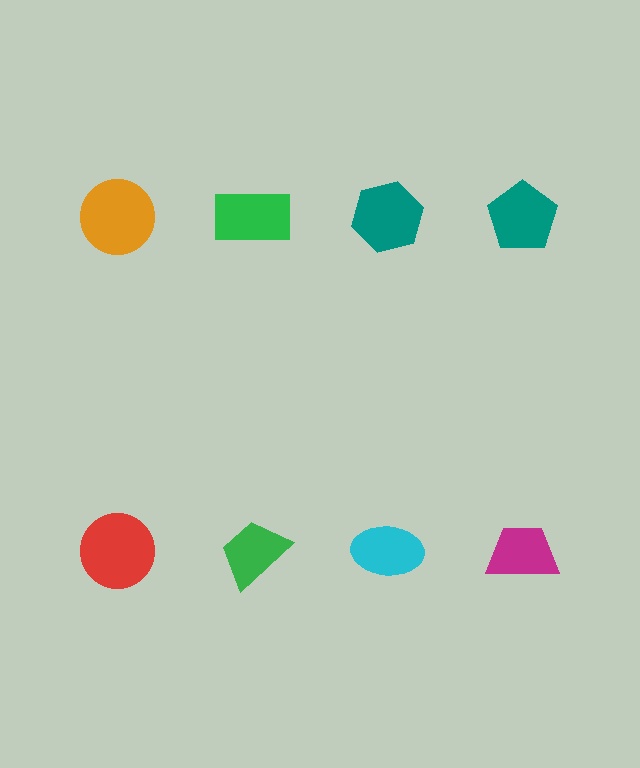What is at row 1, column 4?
A teal pentagon.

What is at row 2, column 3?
A cyan ellipse.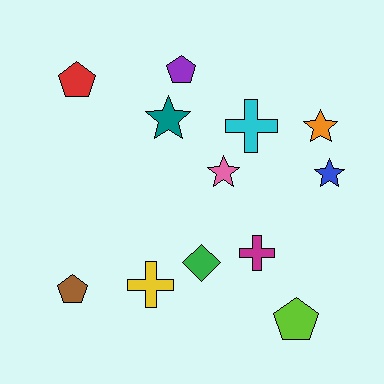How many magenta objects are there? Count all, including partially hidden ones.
There is 1 magenta object.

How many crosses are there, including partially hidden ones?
There are 3 crosses.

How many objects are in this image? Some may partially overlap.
There are 12 objects.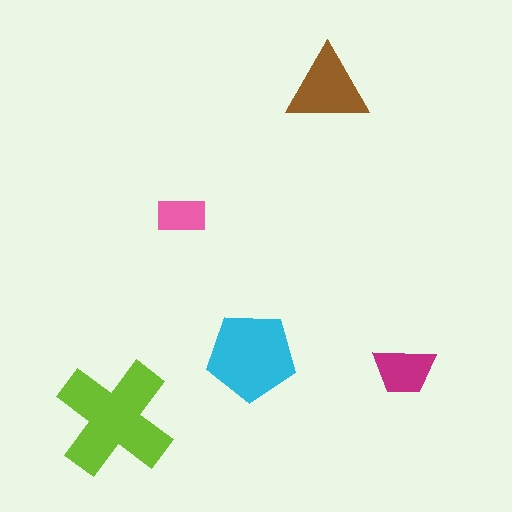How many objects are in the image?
There are 5 objects in the image.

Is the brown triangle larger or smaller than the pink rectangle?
Larger.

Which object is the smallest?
The pink rectangle.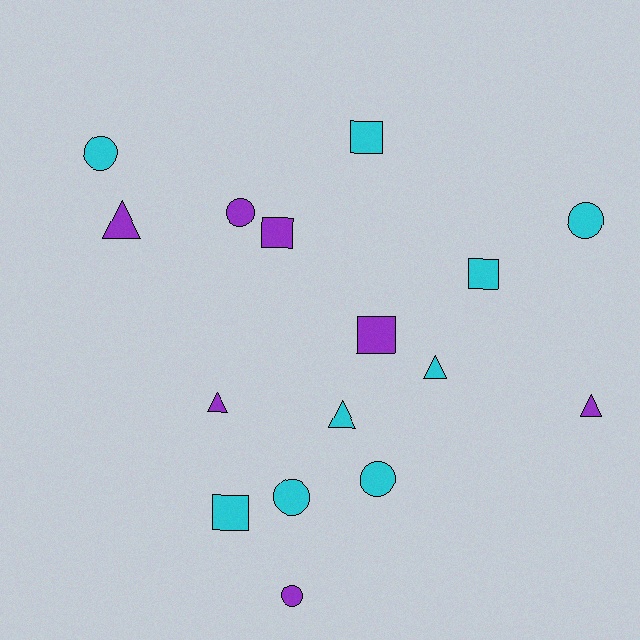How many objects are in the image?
There are 16 objects.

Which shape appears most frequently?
Circle, with 6 objects.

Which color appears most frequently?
Cyan, with 9 objects.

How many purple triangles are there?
There are 3 purple triangles.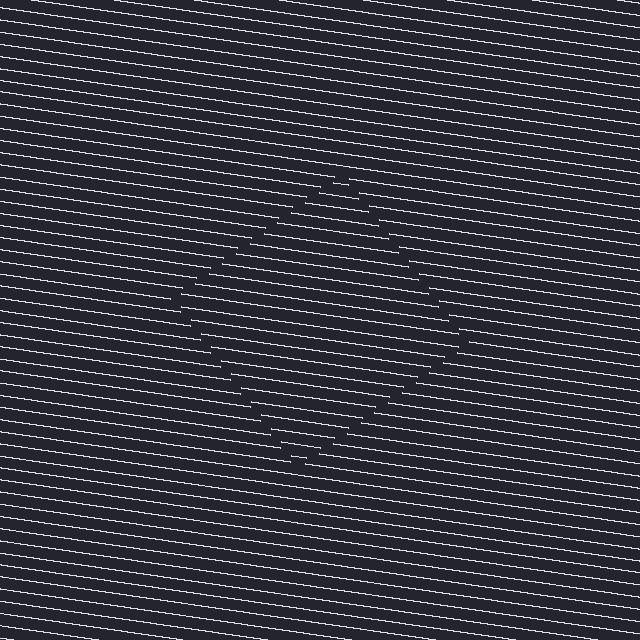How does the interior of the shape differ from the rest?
The interior of the shape contains the same grating, shifted by half a period — the contour is defined by the phase discontinuity where line-ends from the inner and outer gratings abut.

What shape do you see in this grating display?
An illusory square. The interior of the shape contains the same grating, shifted by half a period — the contour is defined by the phase discontinuity where line-ends from the inner and outer gratings abut.